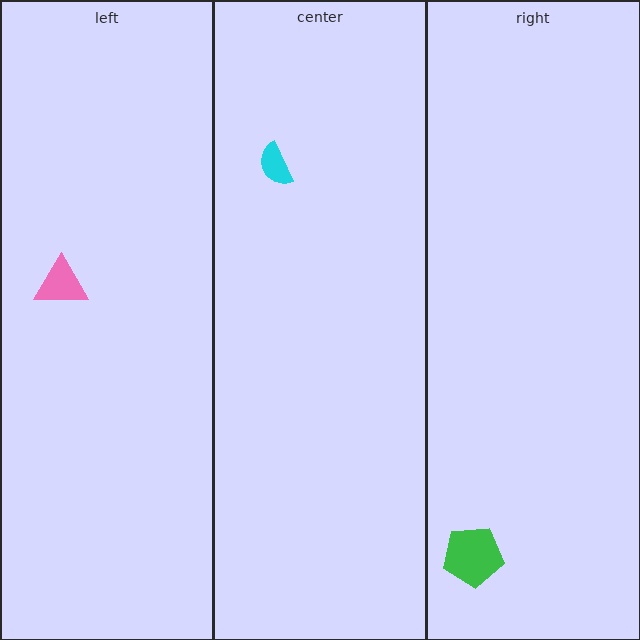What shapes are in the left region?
The pink triangle.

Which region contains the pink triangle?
The left region.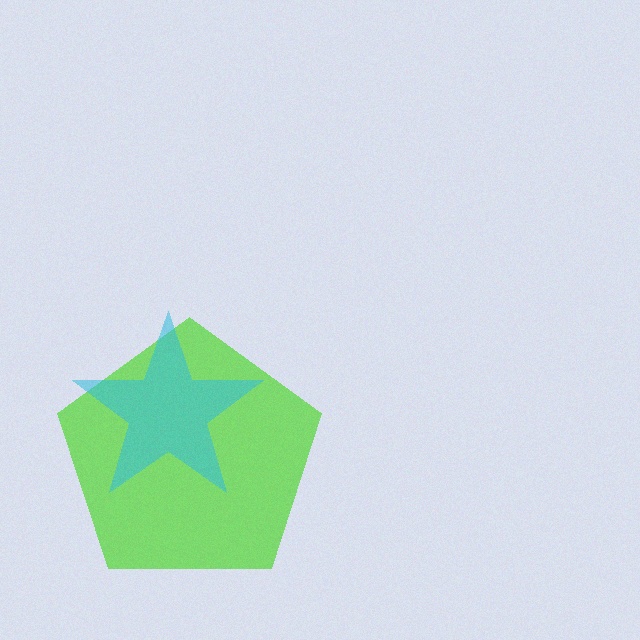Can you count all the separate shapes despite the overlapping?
Yes, there are 2 separate shapes.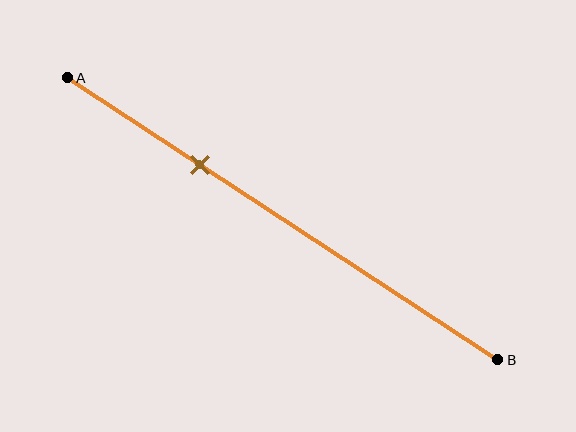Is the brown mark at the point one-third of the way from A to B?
Yes, the mark is approximately at the one-third point.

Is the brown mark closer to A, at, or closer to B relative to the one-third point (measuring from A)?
The brown mark is approximately at the one-third point of segment AB.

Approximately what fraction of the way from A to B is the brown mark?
The brown mark is approximately 30% of the way from A to B.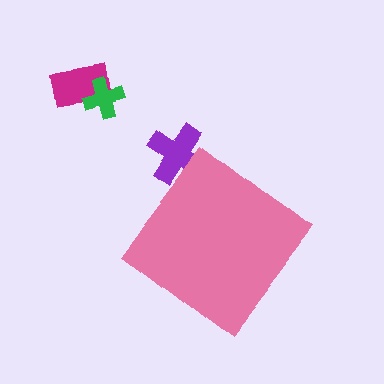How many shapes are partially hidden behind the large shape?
1 shape is partially hidden.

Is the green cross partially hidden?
No, the green cross is fully visible.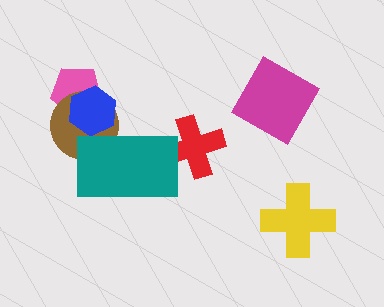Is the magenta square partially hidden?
No, no other shape covers it.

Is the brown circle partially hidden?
Yes, it is partially covered by another shape.